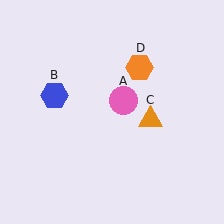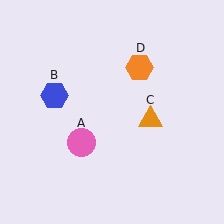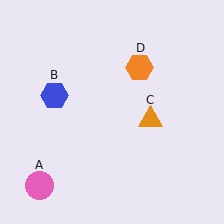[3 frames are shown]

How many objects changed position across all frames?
1 object changed position: pink circle (object A).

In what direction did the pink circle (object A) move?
The pink circle (object A) moved down and to the left.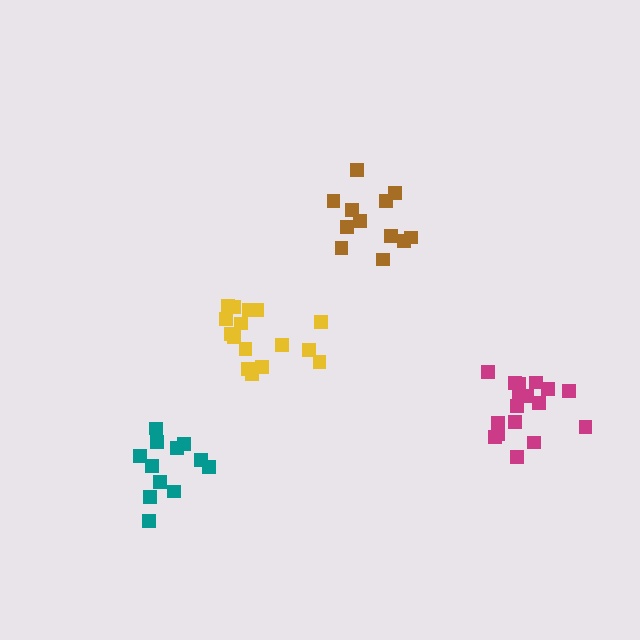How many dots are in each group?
Group 1: 12 dots, Group 2: 16 dots, Group 3: 12 dots, Group 4: 17 dots (57 total).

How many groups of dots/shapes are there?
There are 4 groups.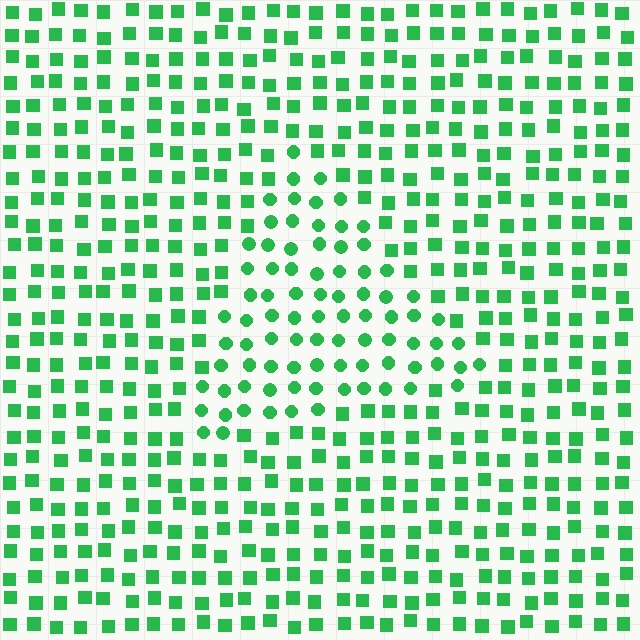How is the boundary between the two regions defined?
The boundary is defined by a change in element shape: circles inside vs. squares outside. All elements share the same color and spacing.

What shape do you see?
I see a triangle.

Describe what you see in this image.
The image is filled with small green elements arranged in a uniform grid. A triangle-shaped region contains circles, while the surrounding area contains squares. The boundary is defined purely by the change in element shape.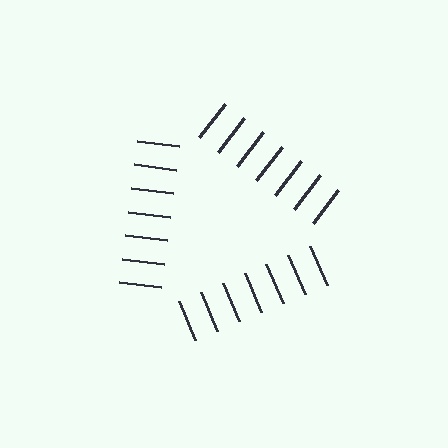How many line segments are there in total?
21 — 7 along each of the 3 edges.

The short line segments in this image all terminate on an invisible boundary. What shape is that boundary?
An illusory triangle — the line segments terminate on its edges but no continuous stroke is drawn.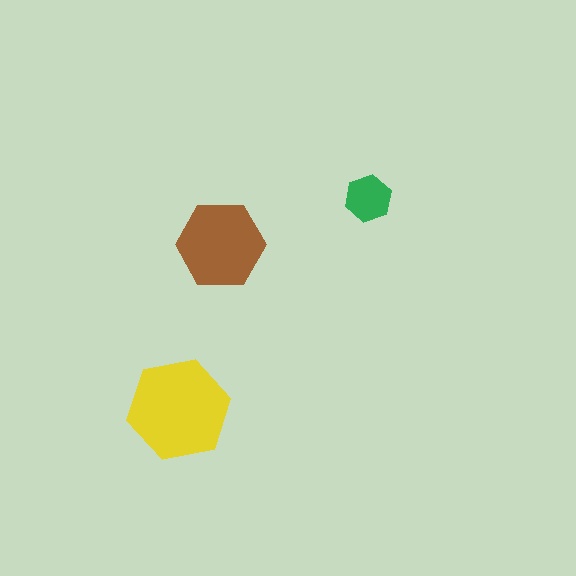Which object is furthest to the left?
The yellow hexagon is leftmost.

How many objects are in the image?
There are 3 objects in the image.